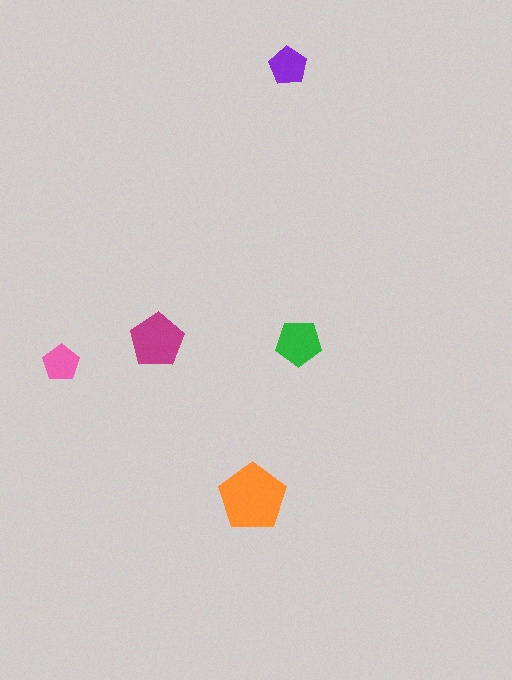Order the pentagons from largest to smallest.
the orange one, the magenta one, the green one, the purple one, the pink one.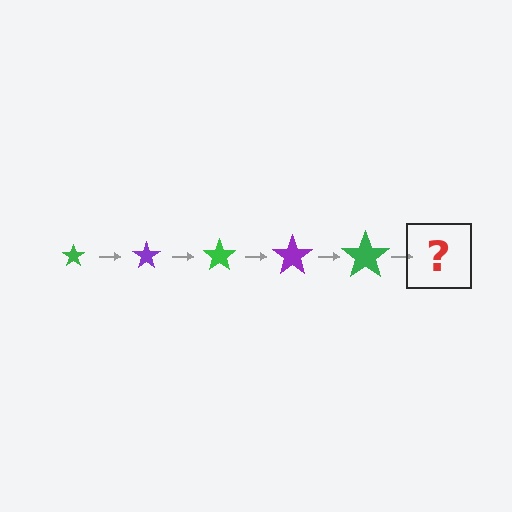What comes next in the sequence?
The next element should be a purple star, larger than the previous one.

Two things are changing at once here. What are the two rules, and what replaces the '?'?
The two rules are that the star grows larger each step and the color cycles through green and purple. The '?' should be a purple star, larger than the previous one.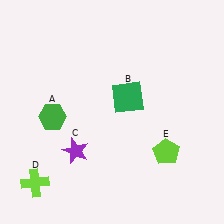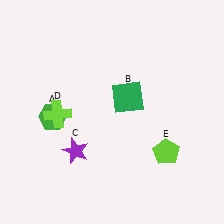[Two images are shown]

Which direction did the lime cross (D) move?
The lime cross (D) moved up.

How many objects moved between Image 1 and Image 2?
1 object moved between the two images.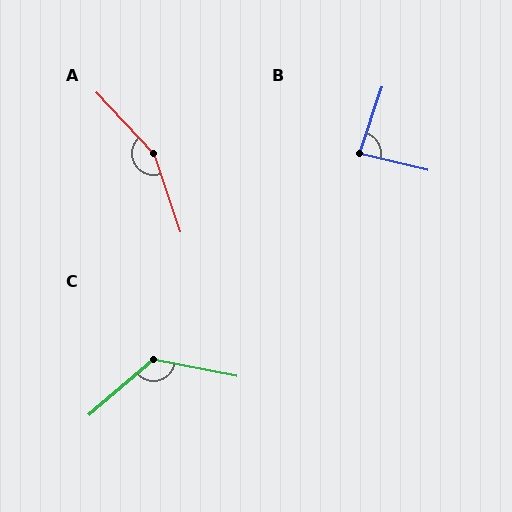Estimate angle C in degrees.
Approximately 128 degrees.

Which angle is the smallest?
B, at approximately 86 degrees.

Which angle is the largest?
A, at approximately 155 degrees.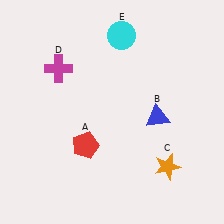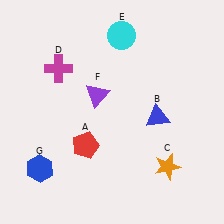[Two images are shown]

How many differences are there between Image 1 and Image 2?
There are 2 differences between the two images.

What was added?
A purple triangle (F), a blue hexagon (G) were added in Image 2.